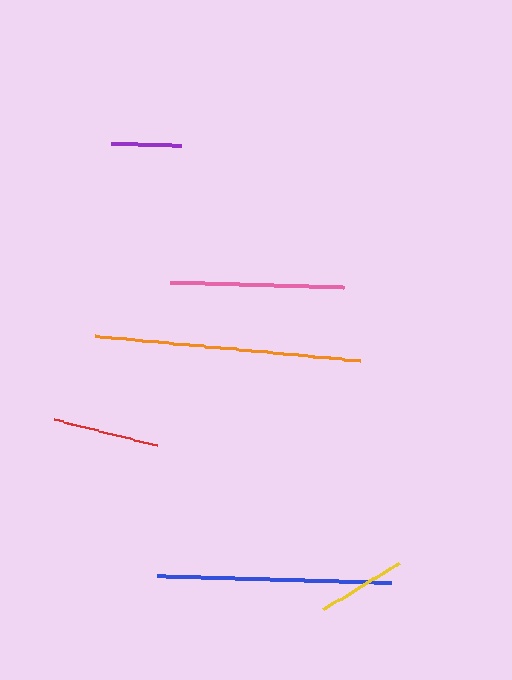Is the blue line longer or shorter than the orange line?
The orange line is longer than the blue line.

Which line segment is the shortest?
The purple line is the shortest at approximately 71 pixels.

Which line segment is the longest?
The orange line is the longest at approximately 267 pixels.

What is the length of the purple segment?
The purple segment is approximately 71 pixels long.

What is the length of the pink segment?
The pink segment is approximately 174 pixels long.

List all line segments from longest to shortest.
From longest to shortest: orange, blue, pink, red, yellow, purple.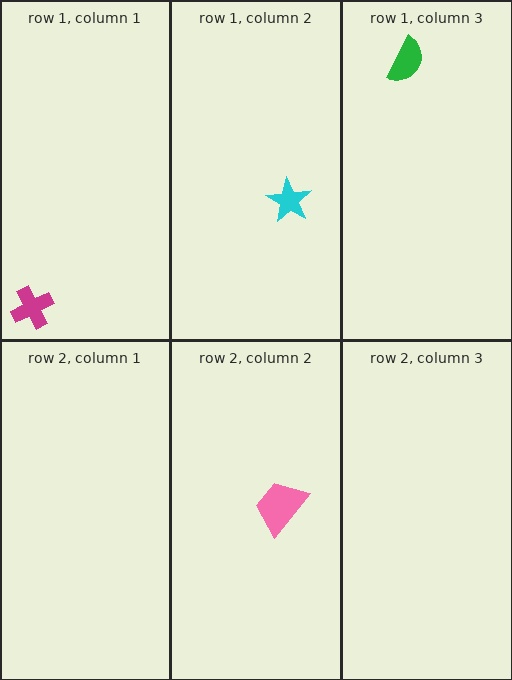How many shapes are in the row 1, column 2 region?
1.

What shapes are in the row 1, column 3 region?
The green semicircle.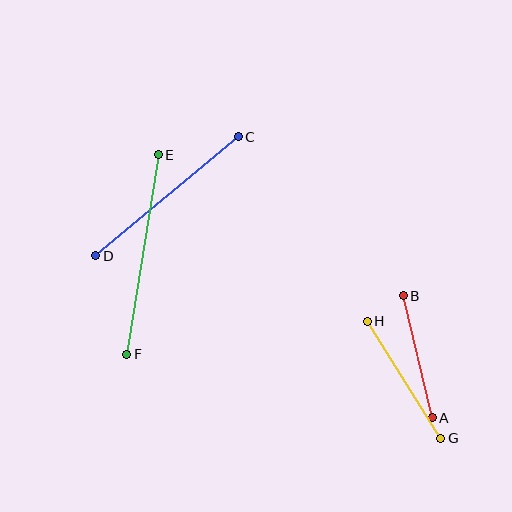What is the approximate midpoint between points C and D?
The midpoint is at approximately (167, 196) pixels.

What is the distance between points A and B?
The distance is approximately 125 pixels.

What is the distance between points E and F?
The distance is approximately 202 pixels.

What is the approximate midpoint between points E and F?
The midpoint is at approximately (143, 254) pixels.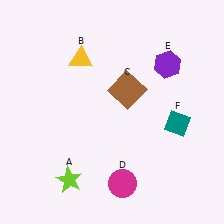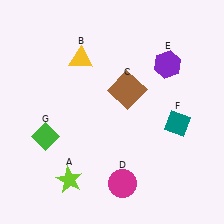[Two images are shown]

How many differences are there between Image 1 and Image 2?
There is 1 difference between the two images.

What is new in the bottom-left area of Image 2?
A green diamond (G) was added in the bottom-left area of Image 2.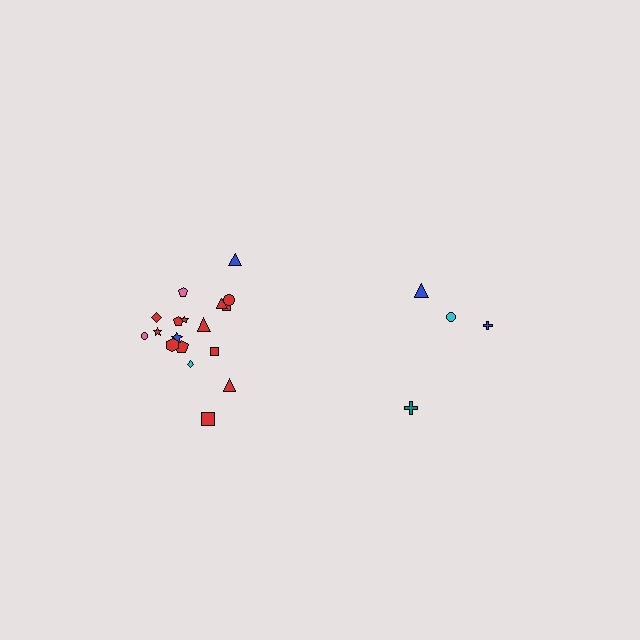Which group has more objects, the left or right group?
The left group.